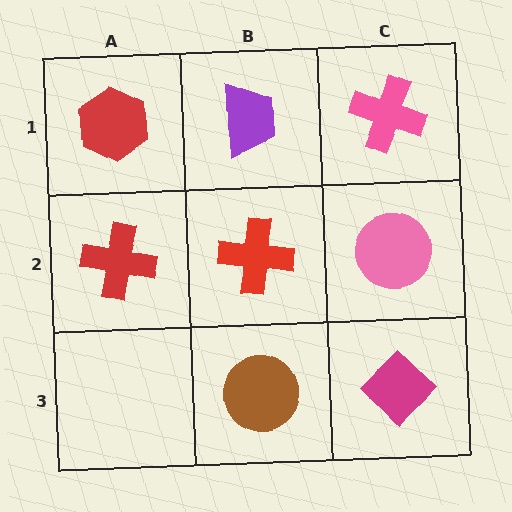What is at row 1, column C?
A pink cross.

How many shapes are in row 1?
3 shapes.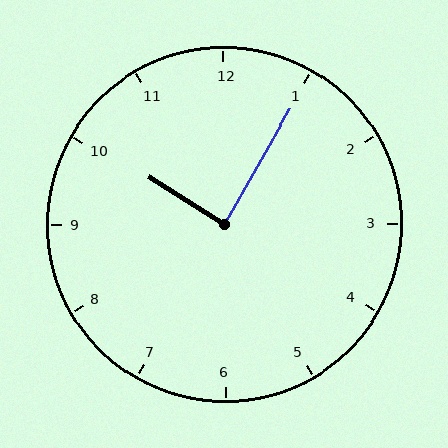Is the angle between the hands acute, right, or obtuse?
It is right.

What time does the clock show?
10:05.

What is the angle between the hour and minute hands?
Approximately 88 degrees.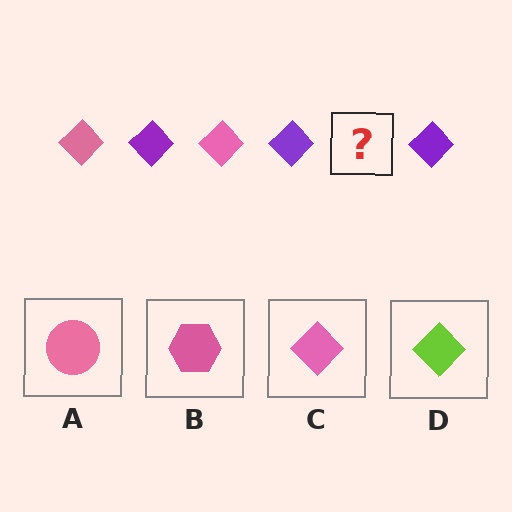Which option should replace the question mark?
Option C.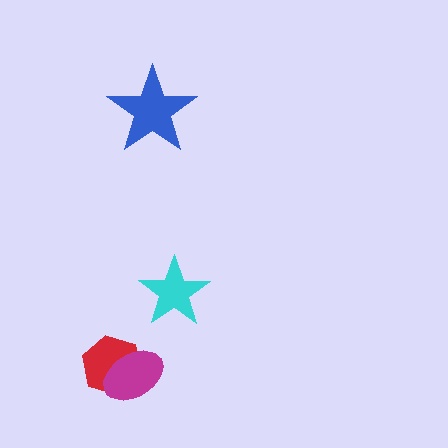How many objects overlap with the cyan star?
0 objects overlap with the cyan star.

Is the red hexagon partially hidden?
Yes, it is partially covered by another shape.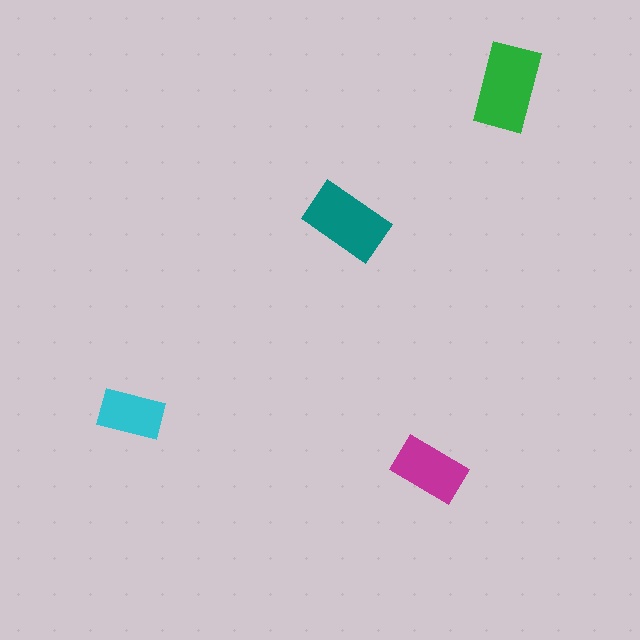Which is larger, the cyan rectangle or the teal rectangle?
The teal one.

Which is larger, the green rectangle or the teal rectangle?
The green one.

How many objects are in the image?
There are 4 objects in the image.